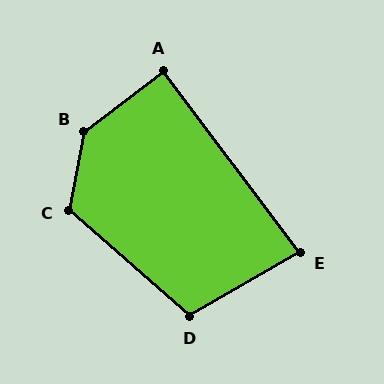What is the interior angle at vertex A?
Approximately 90 degrees (approximately right).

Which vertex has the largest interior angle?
B, at approximately 137 degrees.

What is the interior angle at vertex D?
Approximately 109 degrees (obtuse).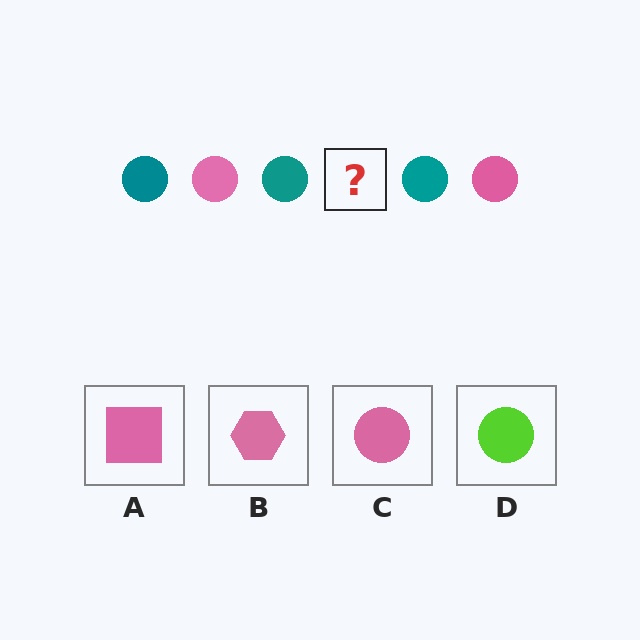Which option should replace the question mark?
Option C.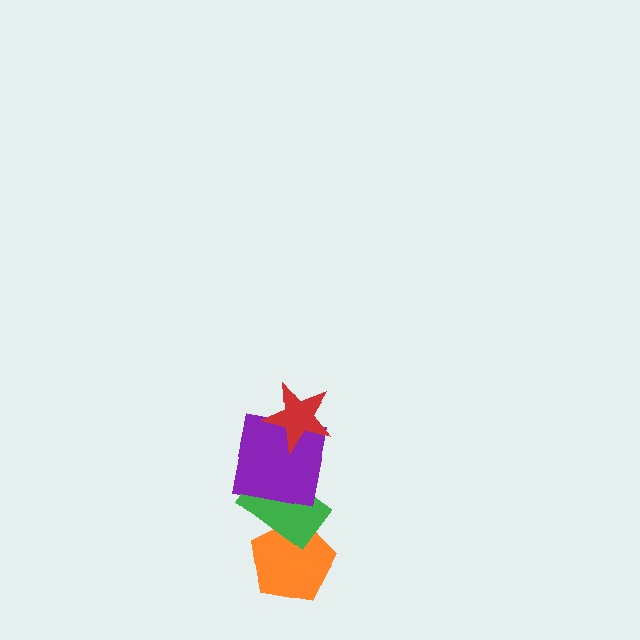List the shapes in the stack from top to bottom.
From top to bottom: the red star, the purple square, the green rectangle, the orange pentagon.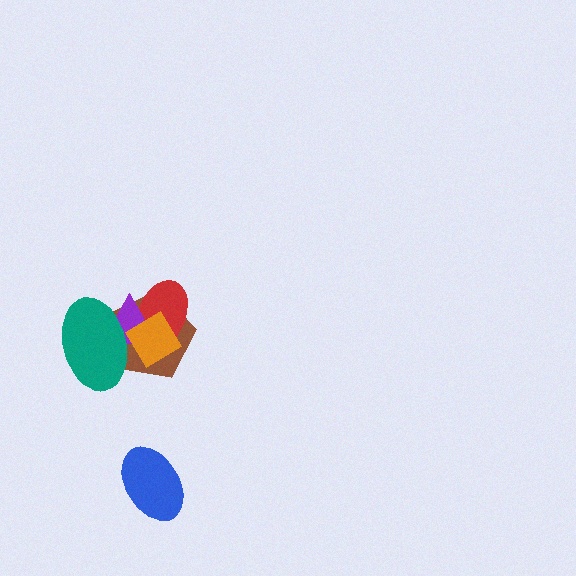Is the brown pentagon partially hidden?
Yes, it is partially covered by another shape.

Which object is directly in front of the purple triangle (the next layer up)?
The teal ellipse is directly in front of the purple triangle.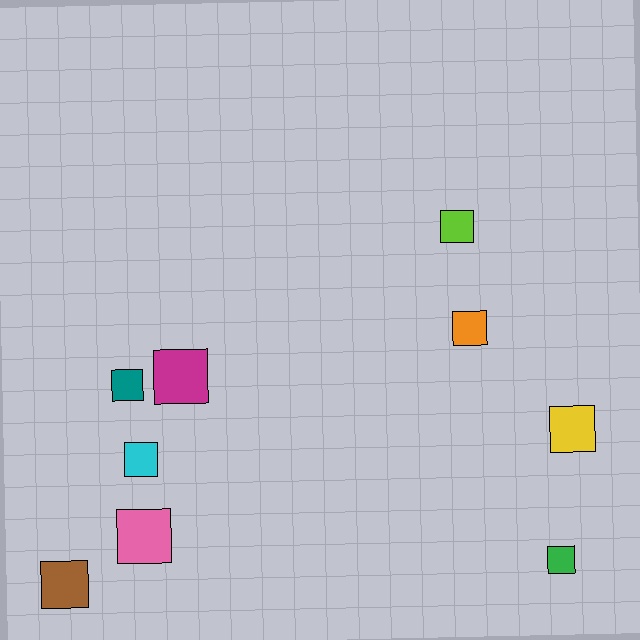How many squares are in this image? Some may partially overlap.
There are 9 squares.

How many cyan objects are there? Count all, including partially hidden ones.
There is 1 cyan object.